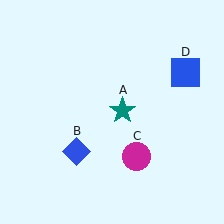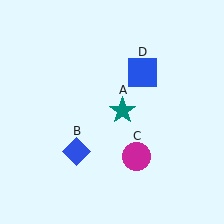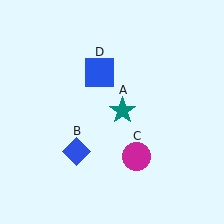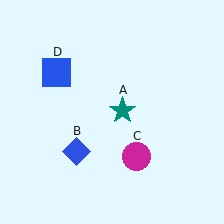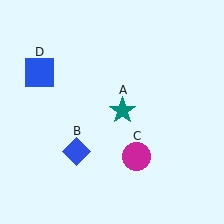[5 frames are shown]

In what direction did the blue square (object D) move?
The blue square (object D) moved left.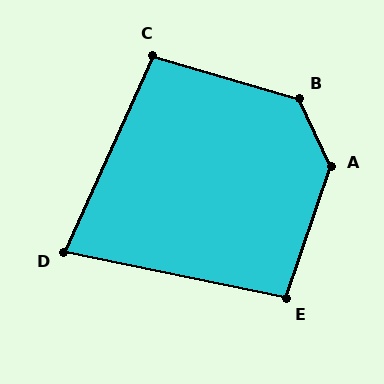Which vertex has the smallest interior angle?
D, at approximately 77 degrees.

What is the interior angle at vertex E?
Approximately 97 degrees (obtuse).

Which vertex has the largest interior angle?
A, at approximately 135 degrees.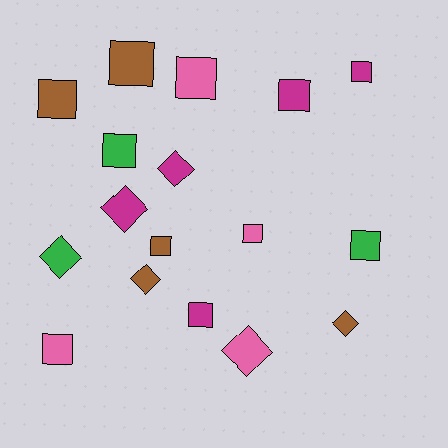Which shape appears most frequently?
Square, with 11 objects.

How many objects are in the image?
There are 17 objects.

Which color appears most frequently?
Magenta, with 5 objects.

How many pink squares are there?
There are 3 pink squares.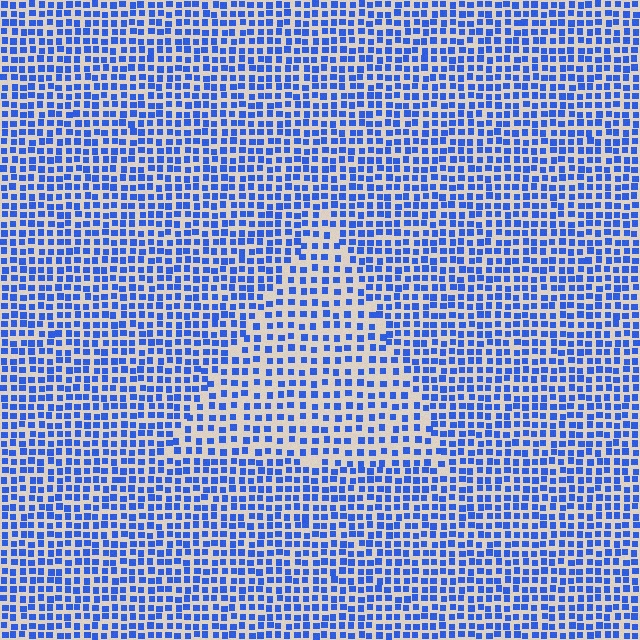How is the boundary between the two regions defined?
The boundary is defined by a change in element density (approximately 1.6x ratio). All elements are the same color, size, and shape.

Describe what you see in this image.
The image contains small blue elements arranged at two different densities. A triangle-shaped region is visible where the elements are less densely packed than the surrounding area.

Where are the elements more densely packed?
The elements are more densely packed outside the triangle boundary.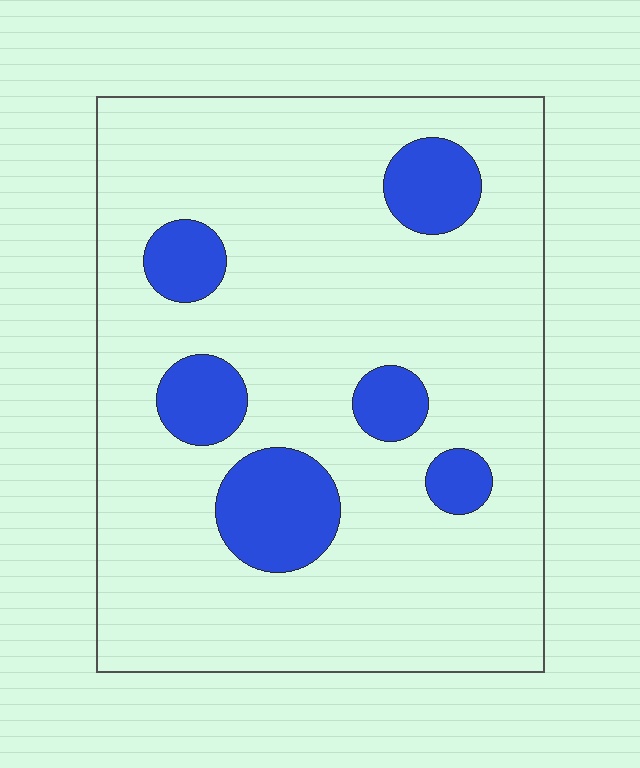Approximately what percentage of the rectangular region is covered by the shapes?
Approximately 15%.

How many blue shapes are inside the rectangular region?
6.